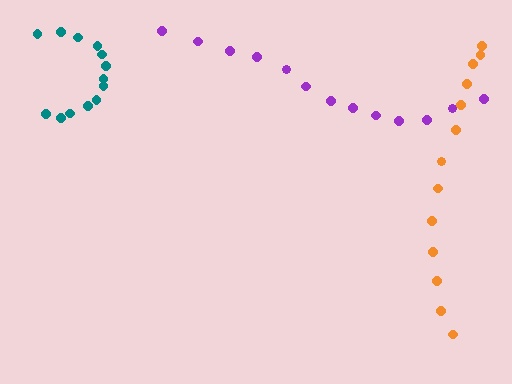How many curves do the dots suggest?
There are 3 distinct paths.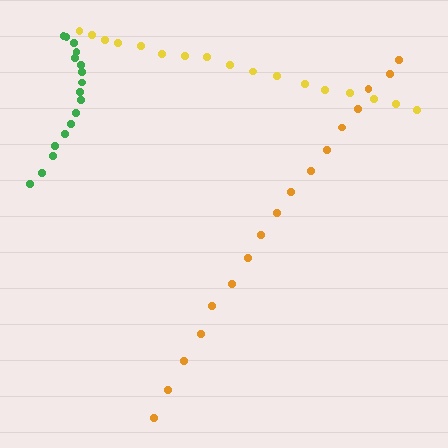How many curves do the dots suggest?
There are 3 distinct paths.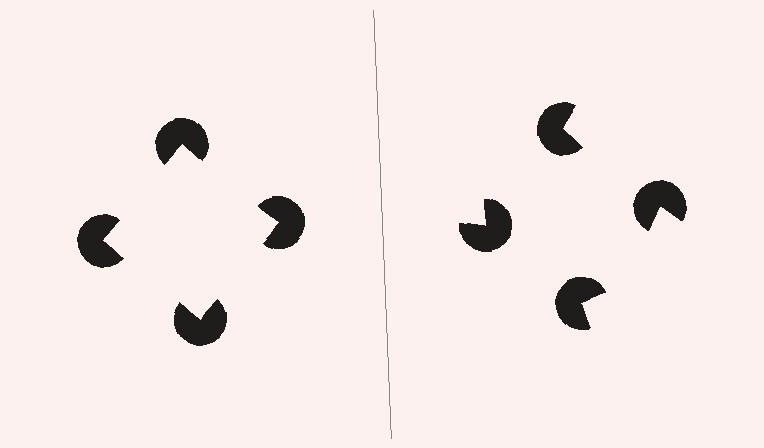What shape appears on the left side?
An illusory square.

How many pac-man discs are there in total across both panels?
8 — 4 on each side.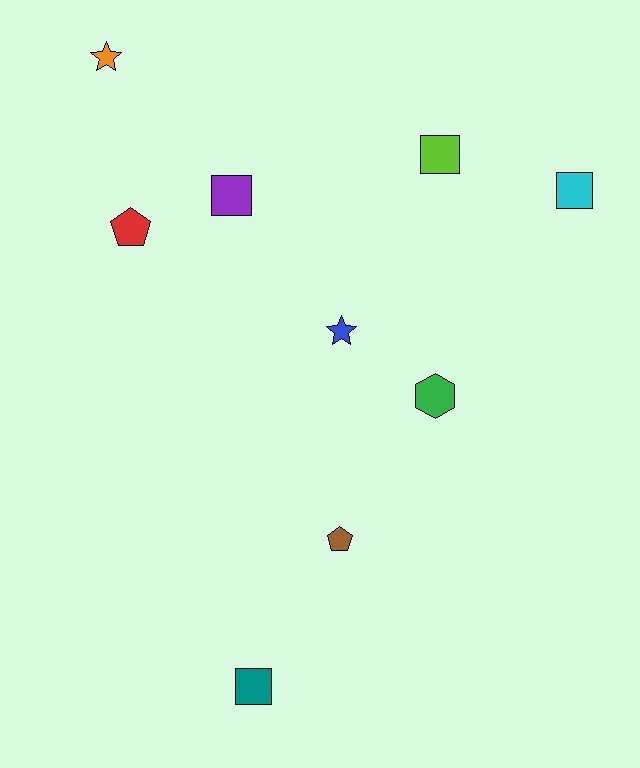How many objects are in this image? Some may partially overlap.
There are 9 objects.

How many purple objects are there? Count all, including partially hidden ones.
There is 1 purple object.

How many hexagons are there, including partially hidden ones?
There is 1 hexagon.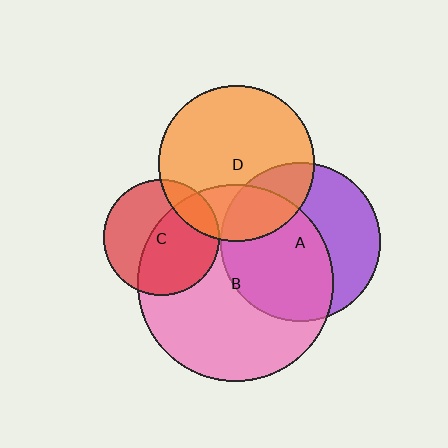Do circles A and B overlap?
Yes.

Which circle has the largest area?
Circle B (pink).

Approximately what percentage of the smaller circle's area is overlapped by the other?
Approximately 60%.